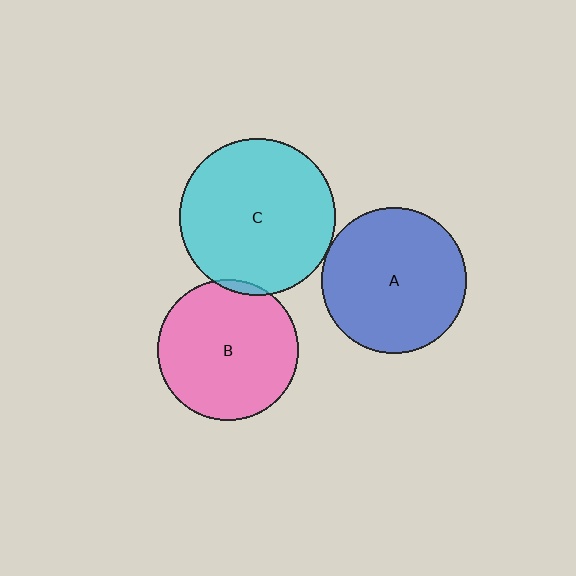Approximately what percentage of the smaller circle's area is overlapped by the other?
Approximately 5%.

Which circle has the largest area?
Circle C (cyan).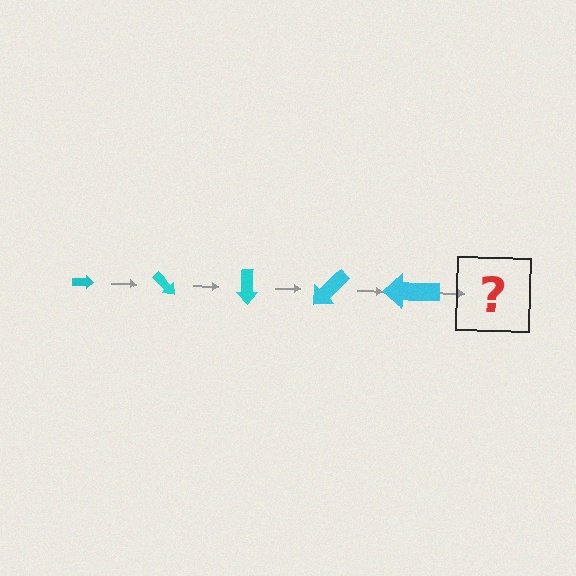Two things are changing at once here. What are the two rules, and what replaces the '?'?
The two rules are that the arrow grows larger each step and it rotates 45 degrees each step. The '?' should be an arrow, larger than the previous one and rotated 225 degrees from the start.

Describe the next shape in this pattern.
It should be an arrow, larger than the previous one and rotated 225 degrees from the start.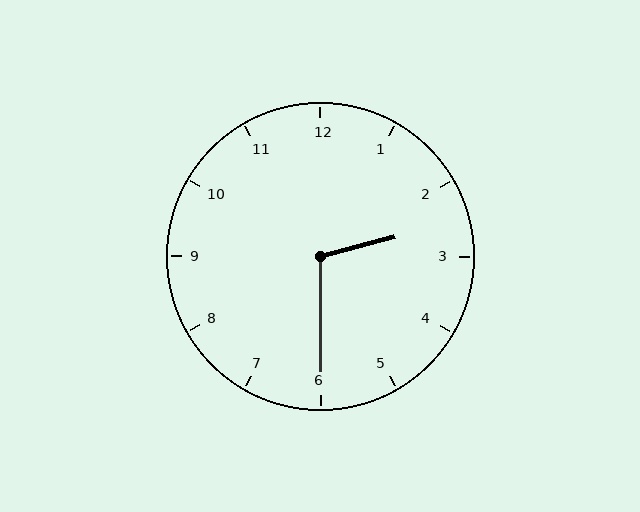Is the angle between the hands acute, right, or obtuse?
It is obtuse.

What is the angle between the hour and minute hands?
Approximately 105 degrees.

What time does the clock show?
2:30.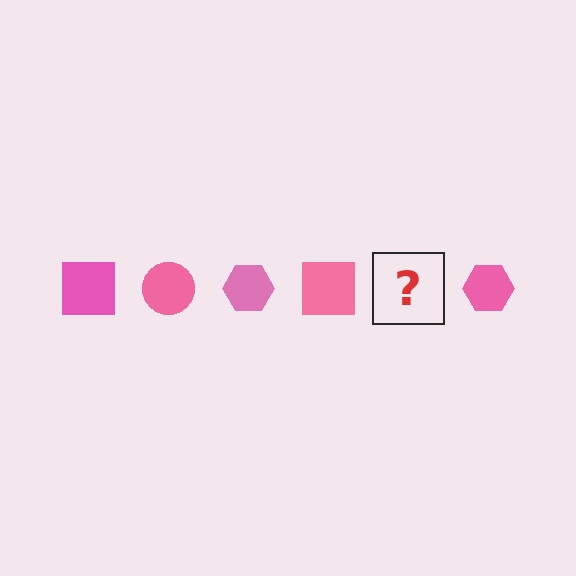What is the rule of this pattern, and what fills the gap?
The rule is that the pattern cycles through square, circle, hexagon shapes in pink. The gap should be filled with a pink circle.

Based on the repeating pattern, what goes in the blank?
The blank should be a pink circle.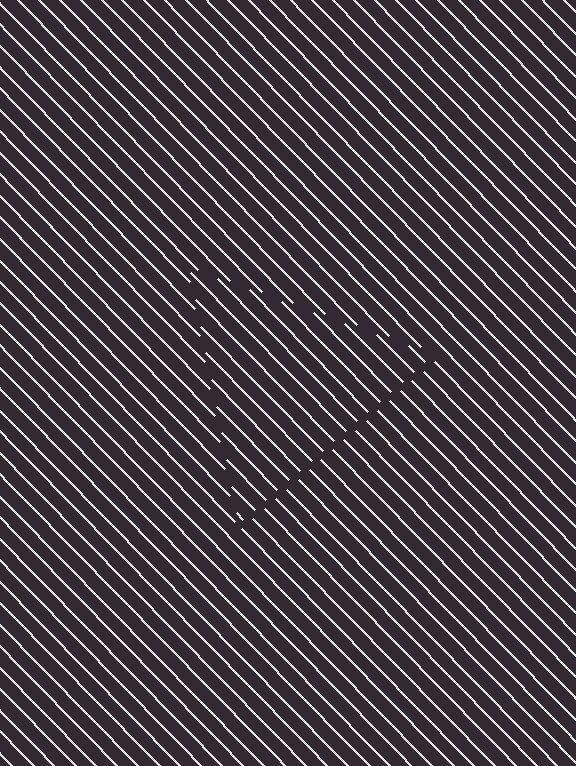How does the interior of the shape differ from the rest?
The interior of the shape contains the same grating, shifted by half a period — the contour is defined by the phase discontinuity where line-ends from the inner and outer gratings abut.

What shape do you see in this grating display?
An illusory triangle. The interior of the shape contains the same grating, shifted by half a period — the contour is defined by the phase discontinuity where line-ends from the inner and outer gratings abut.